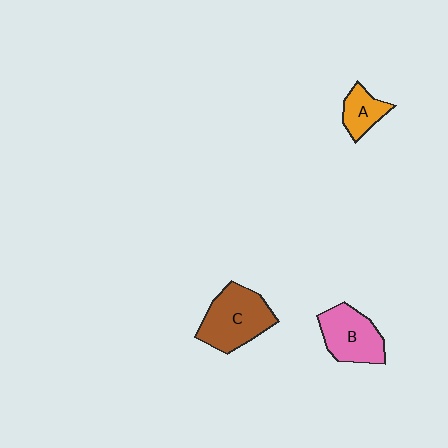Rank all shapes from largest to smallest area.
From largest to smallest: C (brown), B (pink), A (orange).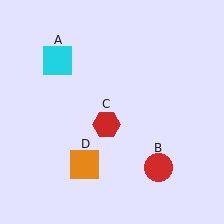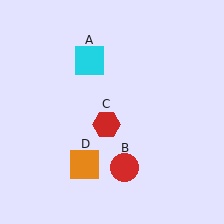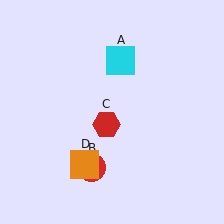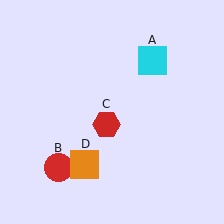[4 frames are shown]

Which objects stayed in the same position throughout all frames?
Red hexagon (object C) and orange square (object D) remained stationary.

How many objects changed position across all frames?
2 objects changed position: cyan square (object A), red circle (object B).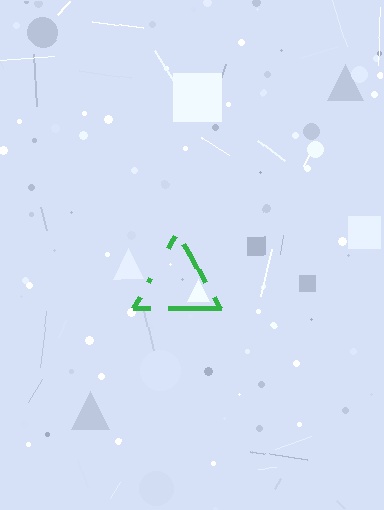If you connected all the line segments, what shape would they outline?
They would outline a triangle.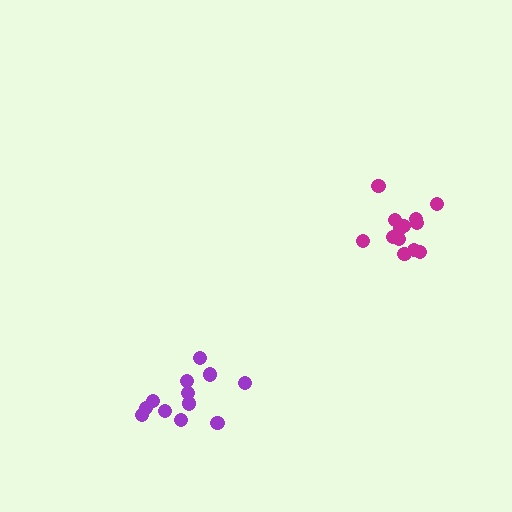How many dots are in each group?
Group 1: 13 dots, Group 2: 12 dots (25 total).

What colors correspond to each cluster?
The clusters are colored: magenta, purple.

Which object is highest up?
The magenta cluster is topmost.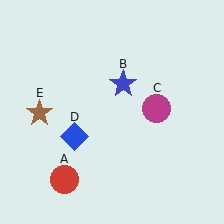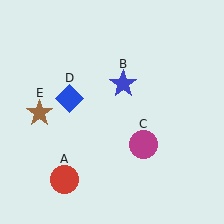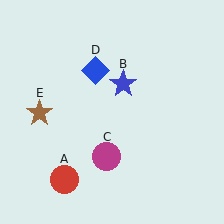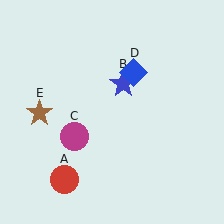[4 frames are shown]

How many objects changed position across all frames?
2 objects changed position: magenta circle (object C), blue diamond (object D).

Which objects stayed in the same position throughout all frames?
Red circle (object A) and blue star (object B) and brown star (object E) remained stationary.